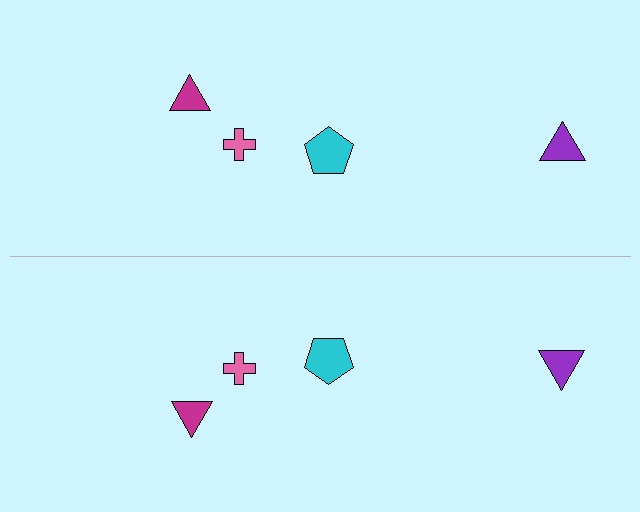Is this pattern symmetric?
Yes, this pattern has bilateral (reflection) symmetry.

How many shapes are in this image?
There are 8 shapes in this image.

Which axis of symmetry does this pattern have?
The pattern has a horizontal axis of symmetry running through the center of the image.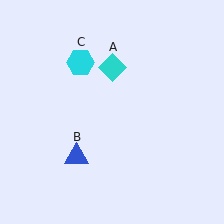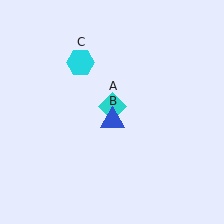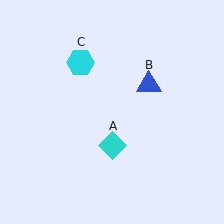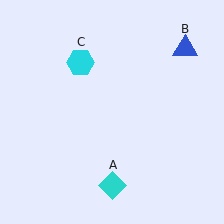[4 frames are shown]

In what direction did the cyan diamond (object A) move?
The cyan diamond (object A) moved down.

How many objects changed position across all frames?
2 objects changed position: cyan diamond (object A), blue triangle (object B).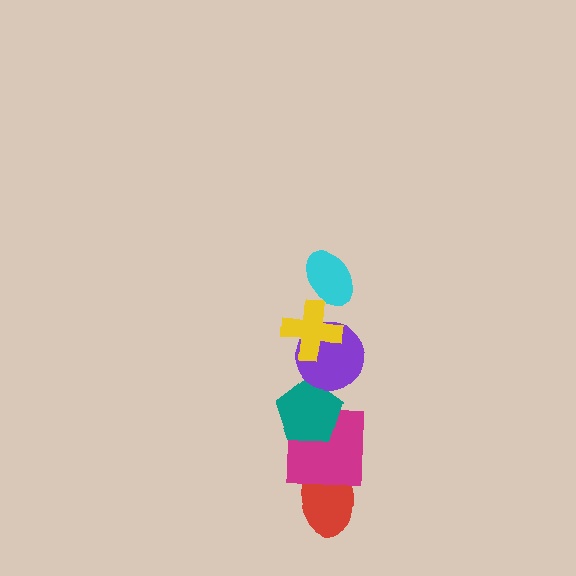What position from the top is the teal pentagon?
The teal pentagon is 4th from the top.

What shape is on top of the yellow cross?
The cyan ellipse is on top of the yellow cross.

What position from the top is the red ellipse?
The red ellipse is 6th from the top.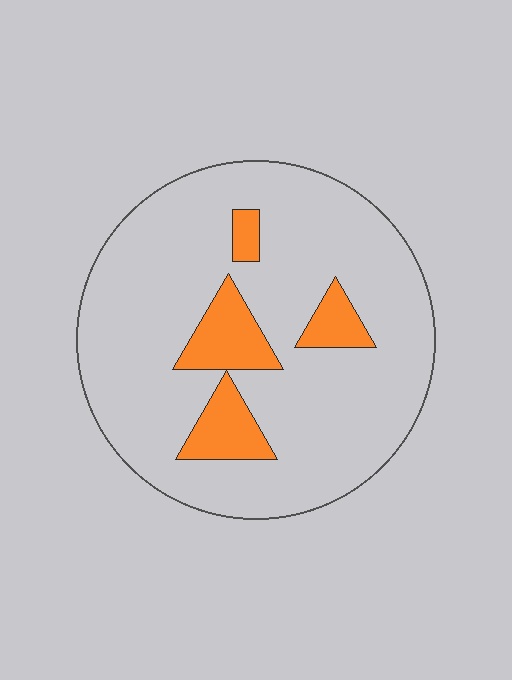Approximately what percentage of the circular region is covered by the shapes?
Approximately 15%.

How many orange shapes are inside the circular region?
4.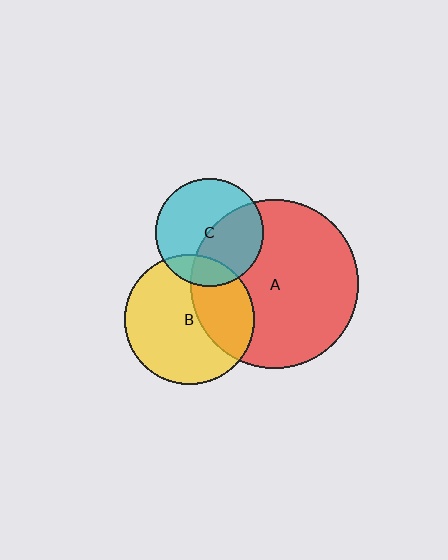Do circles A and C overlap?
Yes.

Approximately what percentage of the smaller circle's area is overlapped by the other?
Approximately 45%.